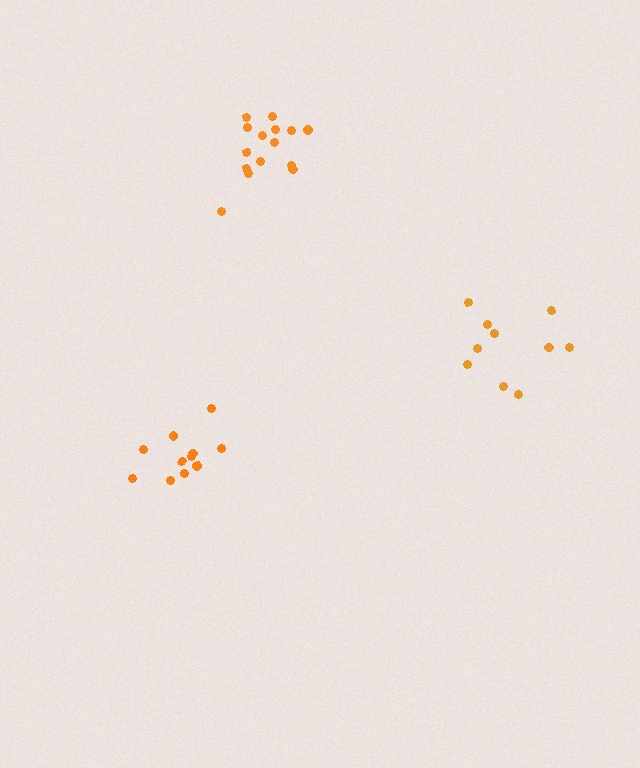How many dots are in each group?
Group 1: 10 dots, Group 2: 11 dots, Group 3: 15 dots (36 total).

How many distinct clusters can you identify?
There are 3 distinct clusters.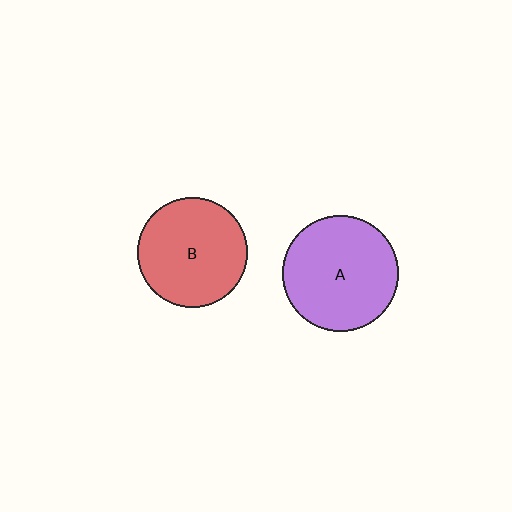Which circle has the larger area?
Circle A (purple).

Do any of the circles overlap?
No, none of the circles overlap.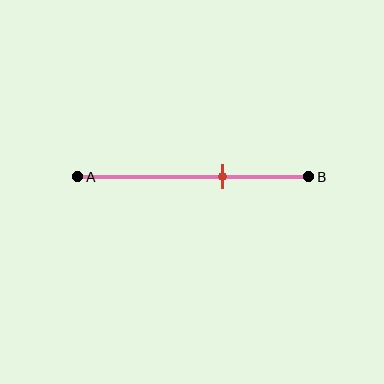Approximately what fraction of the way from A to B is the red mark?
The red mark is approximately 65% of the way from A to B.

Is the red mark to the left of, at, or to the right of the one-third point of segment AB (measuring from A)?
The red mark is to the right of the one-third point of segment AB.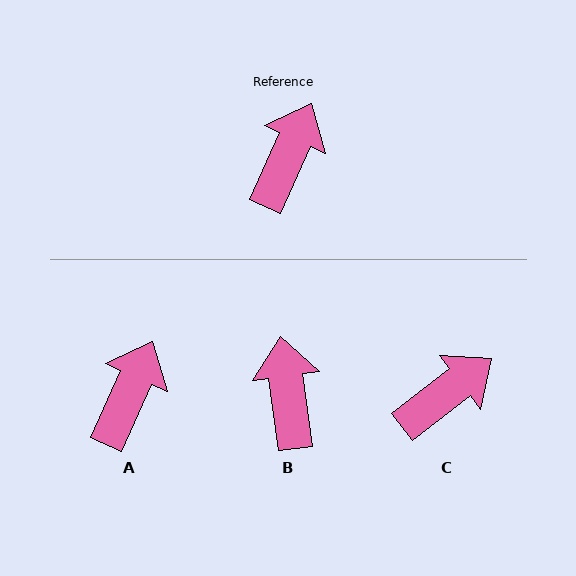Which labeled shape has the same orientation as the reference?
A.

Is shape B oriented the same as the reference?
No, it is off by about 32 degrees.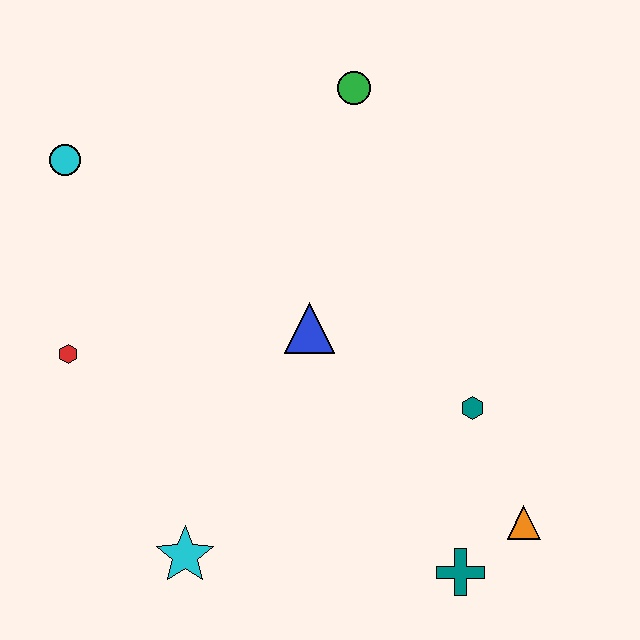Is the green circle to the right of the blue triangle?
Yes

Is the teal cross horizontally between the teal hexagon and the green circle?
Yes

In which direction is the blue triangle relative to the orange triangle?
The blue triangle is to the left of the orange triangle.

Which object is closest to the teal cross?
The orange triangle is closest to the teal cross.